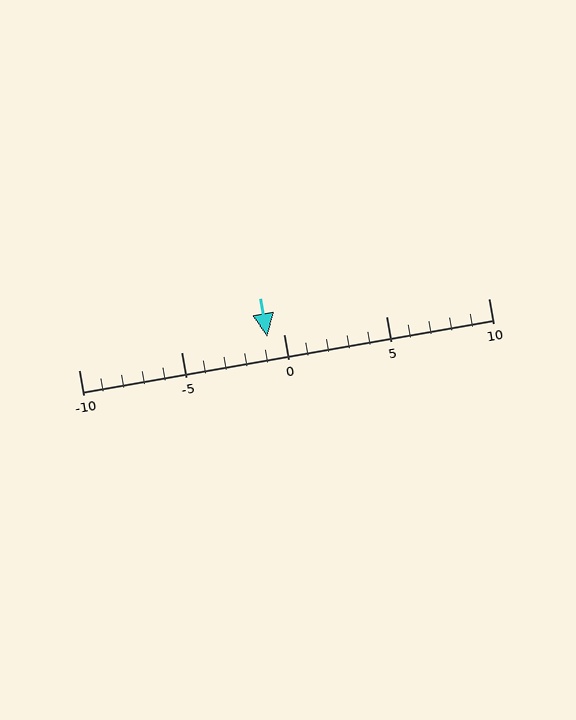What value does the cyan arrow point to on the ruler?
The cyan arrow points to approximately -1.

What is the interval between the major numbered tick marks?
The major tick marks are spaced 5 units apart.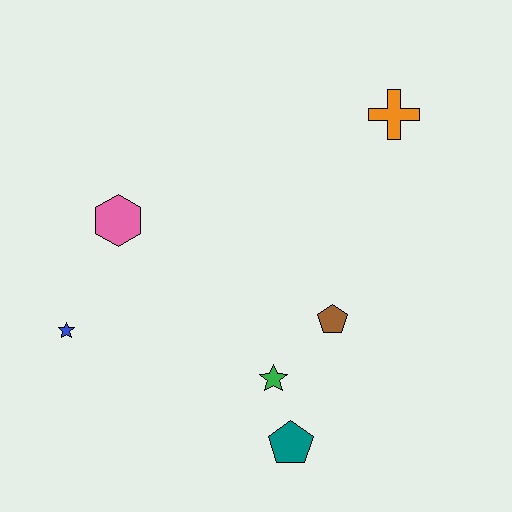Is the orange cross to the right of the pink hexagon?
Yes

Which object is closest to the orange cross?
The brown pentagon is closest to the orange cross.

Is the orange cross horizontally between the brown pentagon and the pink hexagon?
No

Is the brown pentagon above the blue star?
Yes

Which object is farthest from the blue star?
The orange cross is farthest from the blue star.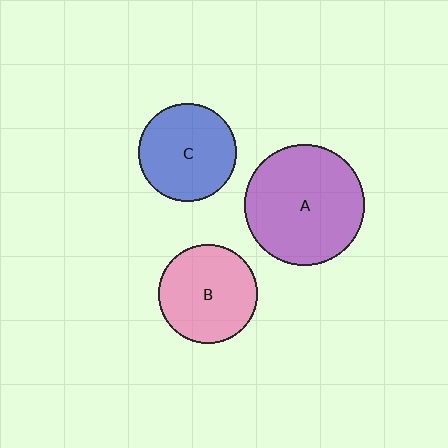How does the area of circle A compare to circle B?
Approximately 1.5 times.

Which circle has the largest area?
Circle A (purple).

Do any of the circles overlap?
No, none of the circles overlap.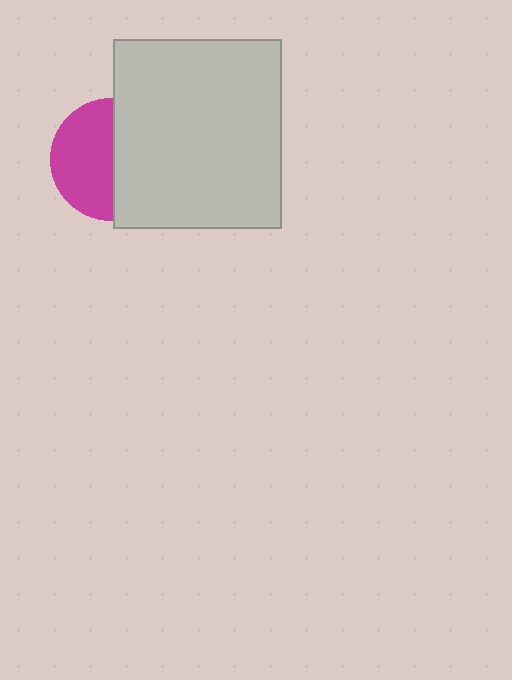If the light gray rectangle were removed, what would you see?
You would see the complete magenta circle.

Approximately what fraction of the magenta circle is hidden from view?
Roughly 48% of the magenta circle is hidden behind the light gray rectangle.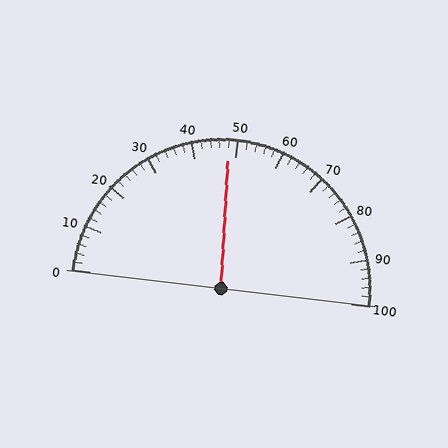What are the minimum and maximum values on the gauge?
The gauge ranges from 0 to 100.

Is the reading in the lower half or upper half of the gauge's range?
The reading is in the lower half of the range (0 to 100).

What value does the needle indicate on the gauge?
The needle indicates approximately 48.